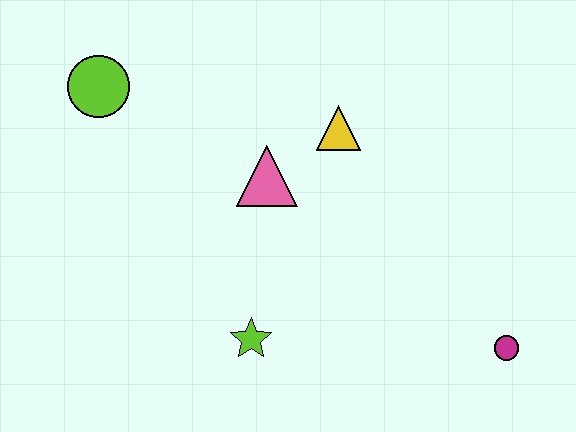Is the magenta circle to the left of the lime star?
No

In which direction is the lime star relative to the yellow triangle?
The lime star is below the yellow triangle.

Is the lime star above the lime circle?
No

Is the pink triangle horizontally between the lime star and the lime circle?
No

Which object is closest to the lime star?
The pink triangle is closest to the lime star.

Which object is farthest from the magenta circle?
The lime circle is farthest from the magenta circle.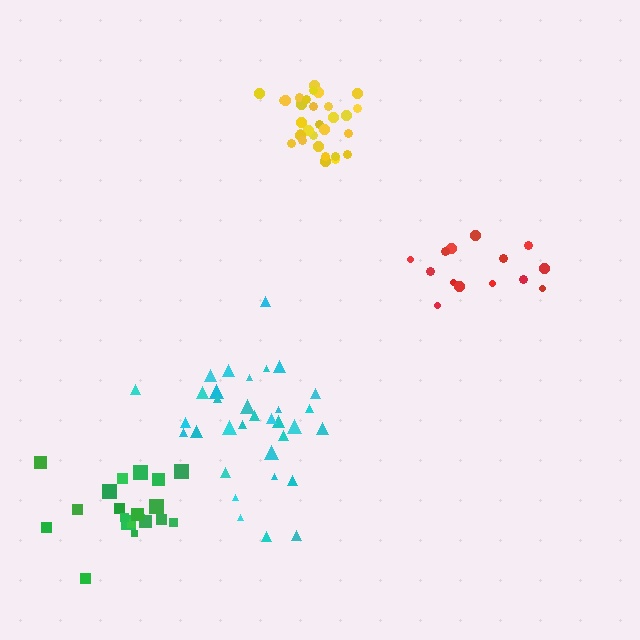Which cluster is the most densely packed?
Yellow.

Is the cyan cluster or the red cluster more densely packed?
Red.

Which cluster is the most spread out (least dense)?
Green.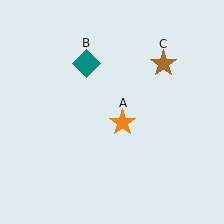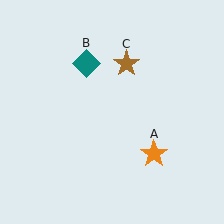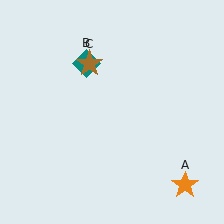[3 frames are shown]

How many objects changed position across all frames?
2 objects changed position: orange star (object A), brown star (object C).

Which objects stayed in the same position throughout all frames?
Teal diamond (object B) remained stationary.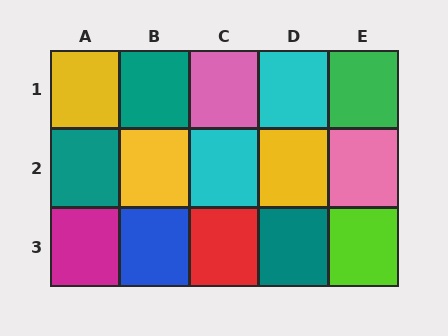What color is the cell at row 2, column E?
Pink.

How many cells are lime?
1 cell is lime.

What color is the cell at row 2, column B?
Yellow.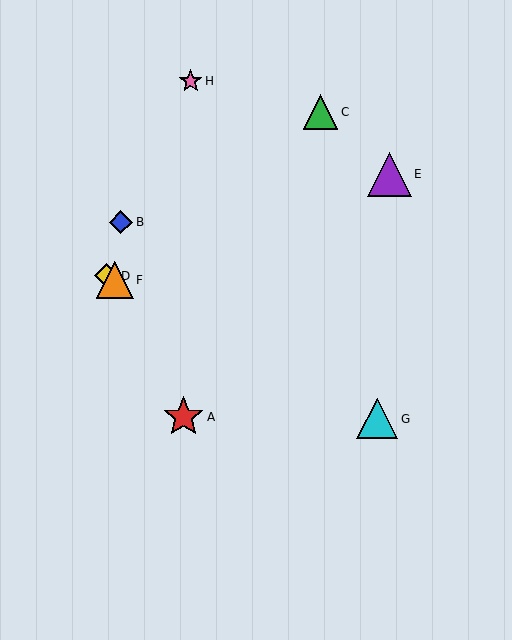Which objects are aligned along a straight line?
Objects D, F, G are aligned along a straight line.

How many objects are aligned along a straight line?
3 objects (D, F, G) are aligned along a straight line.